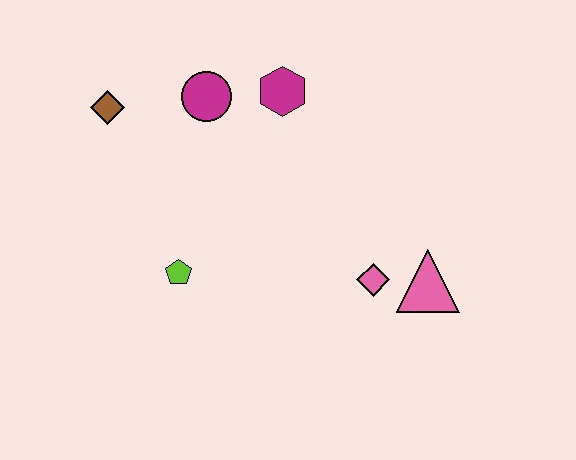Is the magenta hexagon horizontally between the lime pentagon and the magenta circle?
No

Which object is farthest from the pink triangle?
The brown diamond is farthest from the pink triangle.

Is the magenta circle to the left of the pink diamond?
Yes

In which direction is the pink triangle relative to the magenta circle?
The pink triangle is to the right of the magenta circle.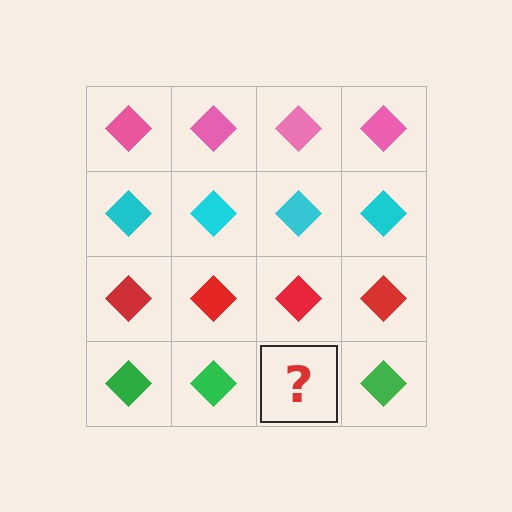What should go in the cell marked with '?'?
The missing cell should contain a green diamond.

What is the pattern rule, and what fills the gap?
The rule is that each row has a consistent color. The gap should be filled with a green diamond.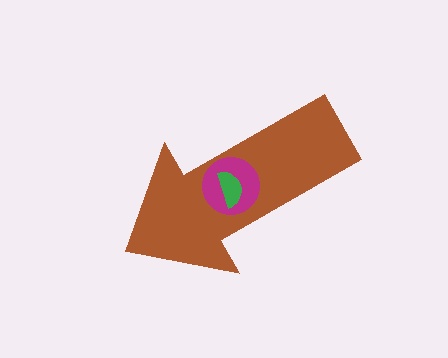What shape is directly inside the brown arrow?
The magenta circle.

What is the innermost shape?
The green semicircle.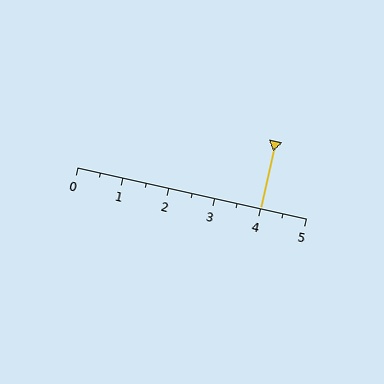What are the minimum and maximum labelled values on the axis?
The axis runs from 0 to 5.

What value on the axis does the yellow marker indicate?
The marker indicates approximately 4.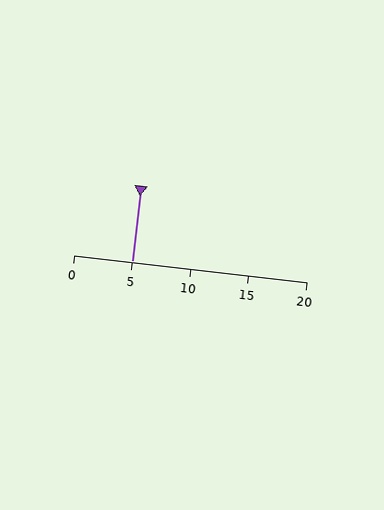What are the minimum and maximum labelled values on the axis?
The axis runs from 0 to 20.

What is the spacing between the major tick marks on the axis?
The major ticks are spaced 5 apart.